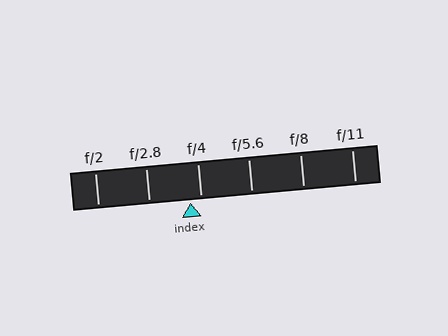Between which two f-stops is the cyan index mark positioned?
The index mark is between f/2.8 and f/4.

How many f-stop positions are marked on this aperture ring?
There are 6 f-stop positions marked.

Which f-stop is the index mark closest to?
The index mark is closest to f/4.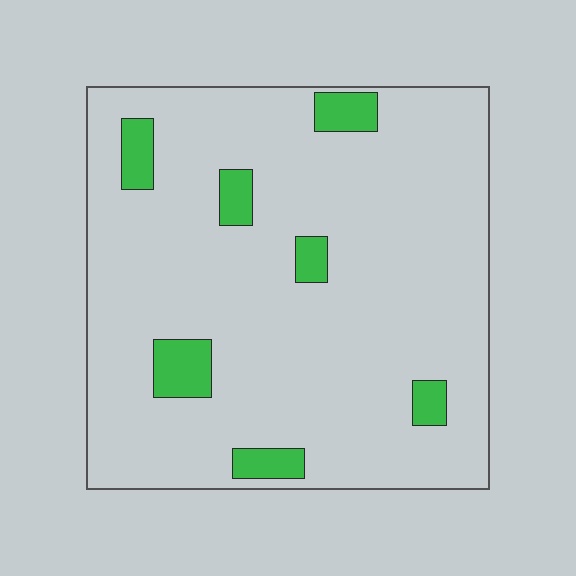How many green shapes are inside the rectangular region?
7.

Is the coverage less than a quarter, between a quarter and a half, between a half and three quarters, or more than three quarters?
Less than a quarter.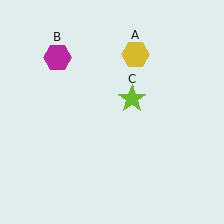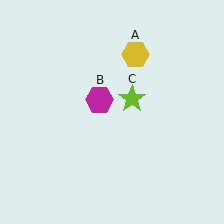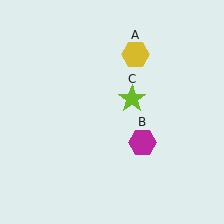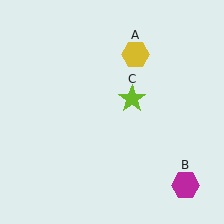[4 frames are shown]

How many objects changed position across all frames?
1 object changed position: magenta hexagon (object B).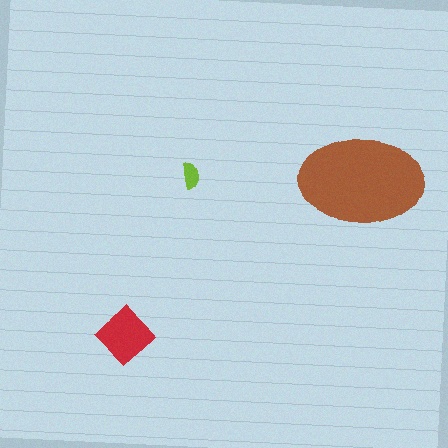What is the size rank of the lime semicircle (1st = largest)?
3rd.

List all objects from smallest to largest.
The lime semicircle, the red diamond, the brown ellipse.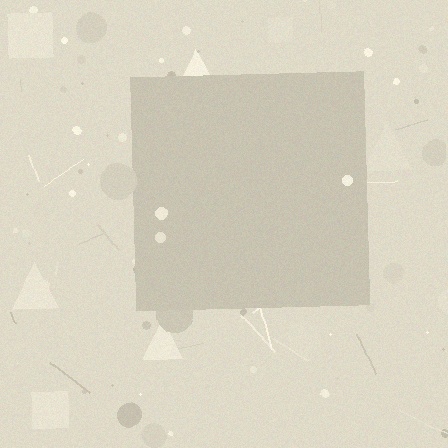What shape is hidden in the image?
A square is hidden in the image.